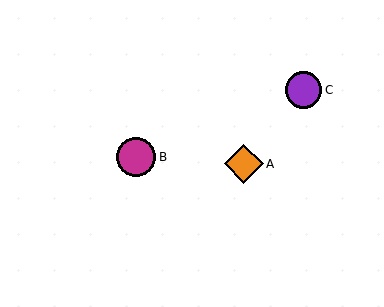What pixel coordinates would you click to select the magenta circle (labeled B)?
Click at (136, 157) to select the magenta circle B.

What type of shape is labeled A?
Shape A is an orange diamond.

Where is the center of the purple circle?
The center of the purple circle is at (303, 90).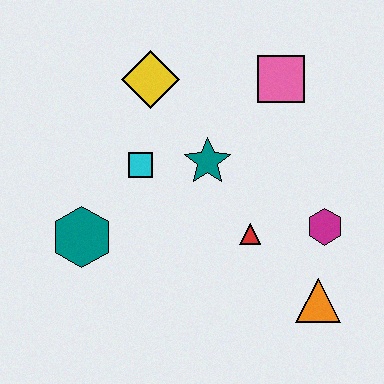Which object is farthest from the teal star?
The orange triangle is farthest from the teal star.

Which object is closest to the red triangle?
The magenta hexagon is closest to the red triangle.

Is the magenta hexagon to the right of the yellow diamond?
Yes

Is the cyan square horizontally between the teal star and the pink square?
No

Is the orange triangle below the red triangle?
Yes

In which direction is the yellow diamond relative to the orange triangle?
The yellow diamond is above the orange triangle.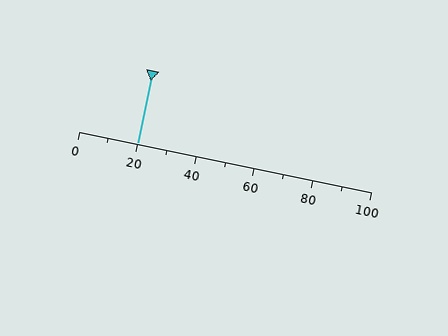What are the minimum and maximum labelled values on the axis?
The axis runs from 0 to 100.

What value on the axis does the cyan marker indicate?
The marker indicates approximately 20.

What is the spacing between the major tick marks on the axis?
The major ticks are spaced 20 apart.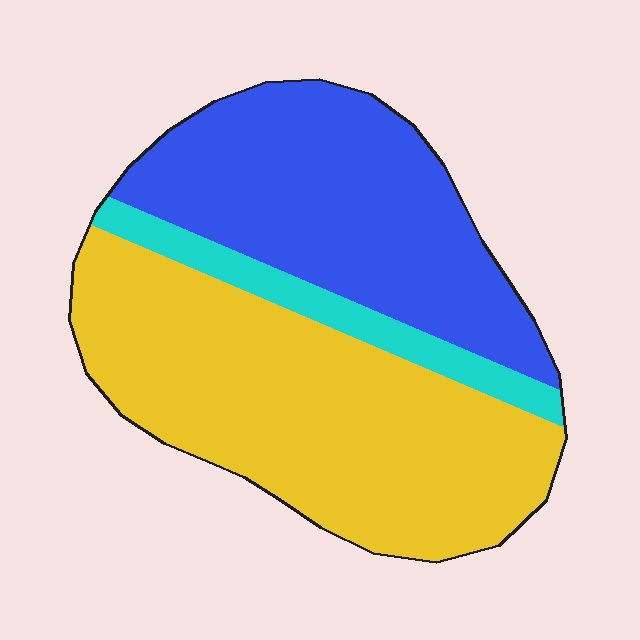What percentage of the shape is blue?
Blue takes up about three eighths (3/8) of the shape.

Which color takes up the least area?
Cyan, at roughly 10%.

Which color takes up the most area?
Yellow, at roughly 50%.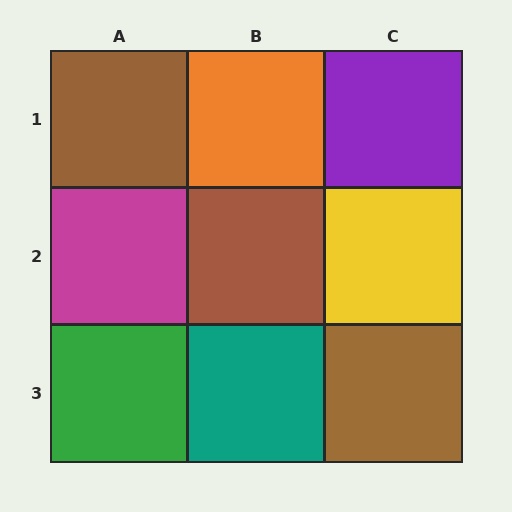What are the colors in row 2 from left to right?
Magenta, brown, yellow.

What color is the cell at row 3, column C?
Brown.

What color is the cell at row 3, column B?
Teal.